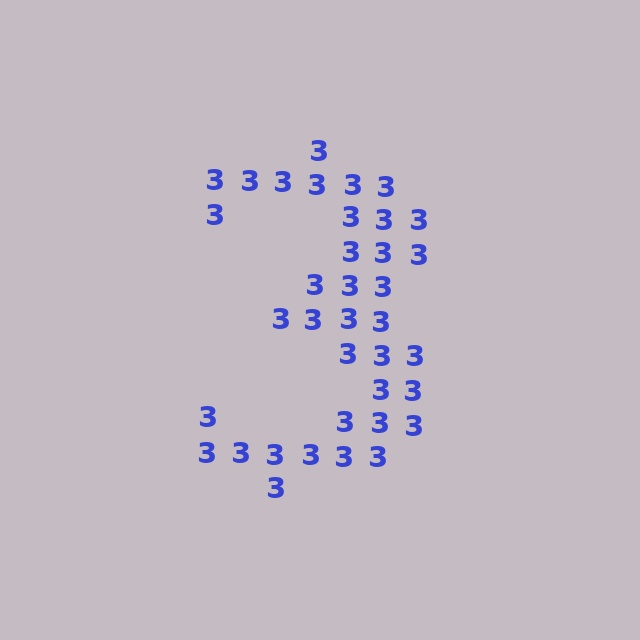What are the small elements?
The small elements are digit 3's.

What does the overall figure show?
The overall figure shows the digit 3.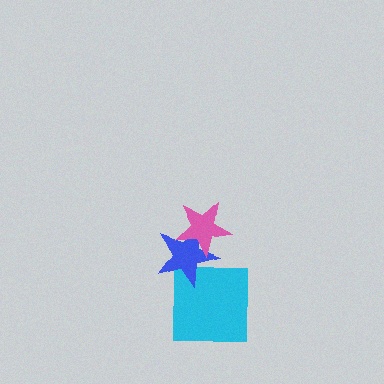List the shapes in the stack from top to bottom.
From top to bottom: the pink star, the blue star, the cyan square.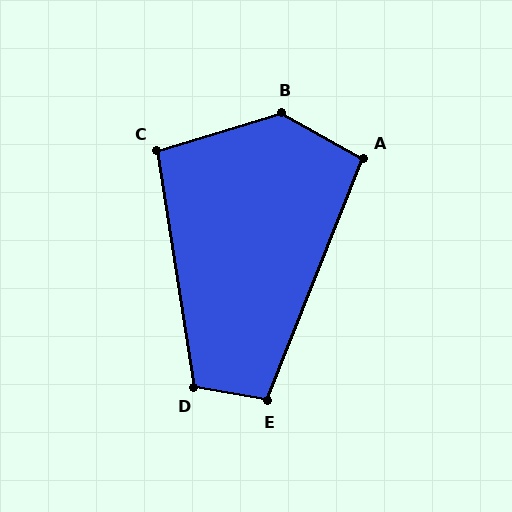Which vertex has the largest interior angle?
B, at approximately 134 degrees.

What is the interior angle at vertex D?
Approximately 109 degrees (obtuse).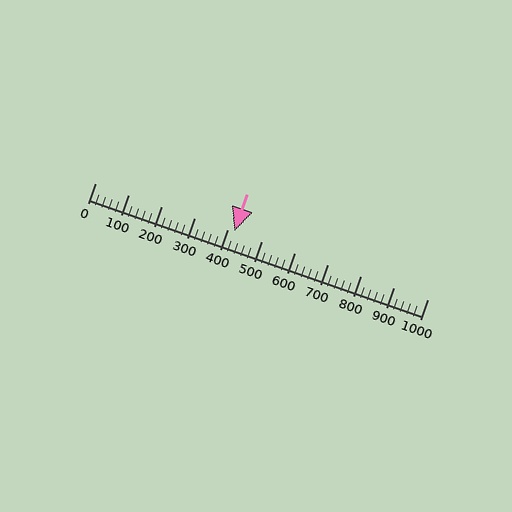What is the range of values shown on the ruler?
The ruler shows values from 0 to 1000.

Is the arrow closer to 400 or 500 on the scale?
The arrow is closer to 400.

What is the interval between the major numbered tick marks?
The major tick marks are spaced 100 units apart.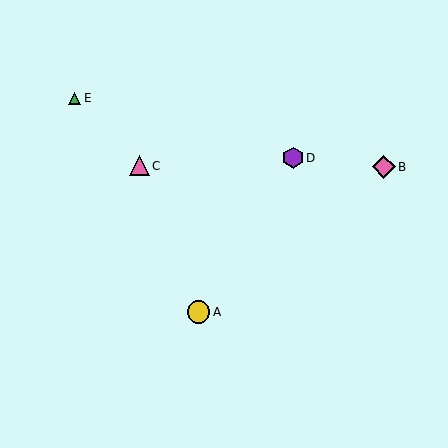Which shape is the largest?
The pink diamond (labeled B) is the largest.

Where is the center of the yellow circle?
The center of the yellow circle is at (199, 312).